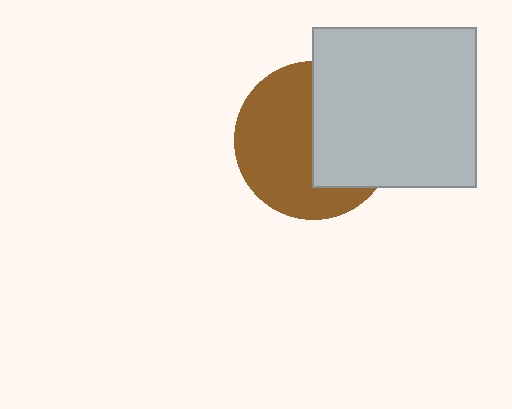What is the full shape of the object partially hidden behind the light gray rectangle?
The partially hidden object is a brown circle.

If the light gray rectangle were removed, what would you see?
You would see the complete brown circle.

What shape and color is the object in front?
The object in front is a light gray rectangle.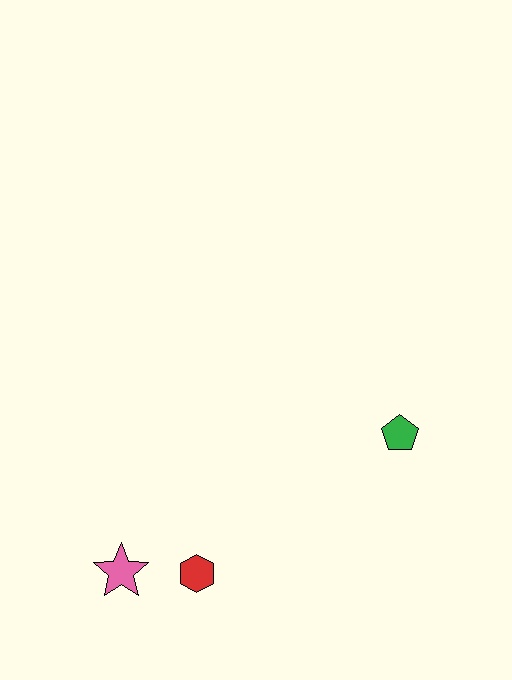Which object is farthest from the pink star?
The green pentagon is farthest from the pink star.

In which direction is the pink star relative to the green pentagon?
The pink star is to the left of the green pentagon.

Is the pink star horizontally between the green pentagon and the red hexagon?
No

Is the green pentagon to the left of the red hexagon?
No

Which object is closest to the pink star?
The red hexagon is closest to the pink star.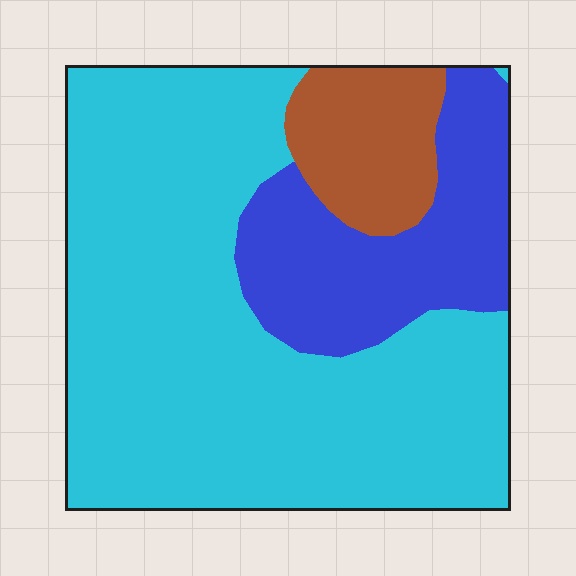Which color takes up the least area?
Brown, at roughly 10%.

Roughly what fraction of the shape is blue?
Blue takes up between a sixth and a third of the shape.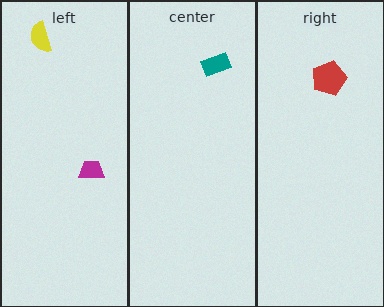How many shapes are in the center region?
1.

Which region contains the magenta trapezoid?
The left region.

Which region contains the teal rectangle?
The center region.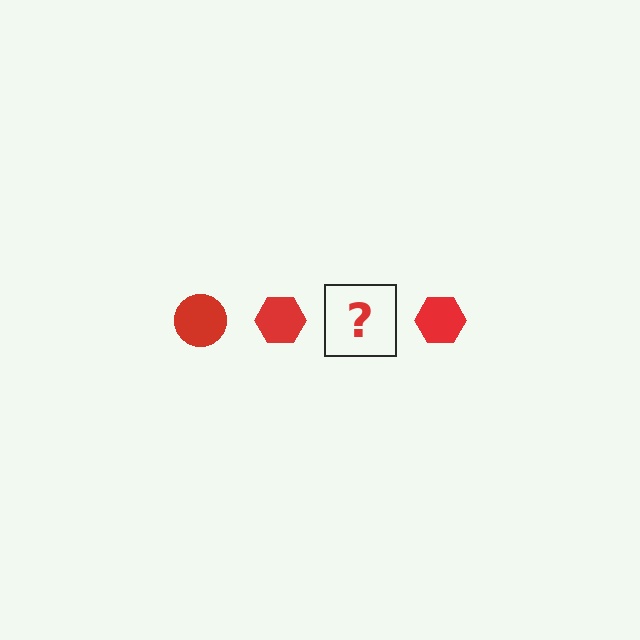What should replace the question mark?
The question mark should be replaced with a red circle.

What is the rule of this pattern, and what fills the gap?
The rule is that the pattern cycles through circle, hexagon shapes in red. The gap should be filled with a red circle.